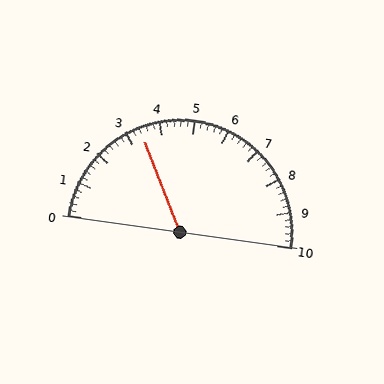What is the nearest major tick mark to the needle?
The nearest major tick mark is 3.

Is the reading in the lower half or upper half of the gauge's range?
The reading is in the lower half of the range (0 to 10).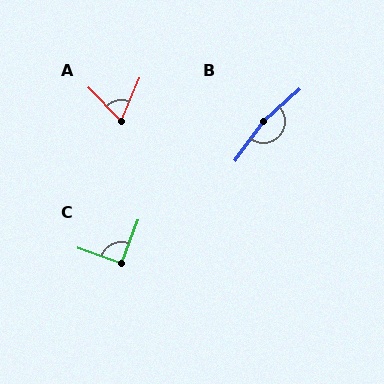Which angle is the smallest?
A, at approximately 67 degrees.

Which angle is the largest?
B, at approximately 168 degrees.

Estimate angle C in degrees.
Approximately 91 degrees.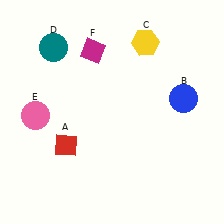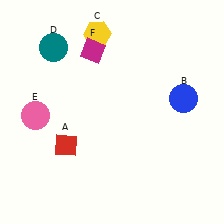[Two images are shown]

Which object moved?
The yellow hexagon (C) moved left.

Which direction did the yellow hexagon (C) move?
The yellow hexagon (C) moved left.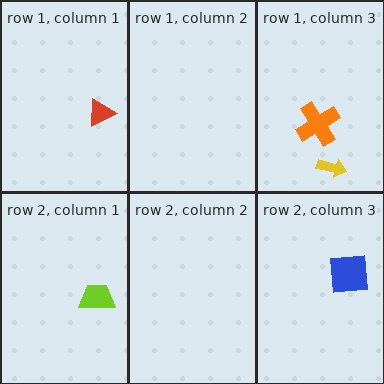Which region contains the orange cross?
The row 1, column 3 region.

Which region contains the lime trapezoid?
The row 2, column 1 region.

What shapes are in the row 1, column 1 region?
The red triangle.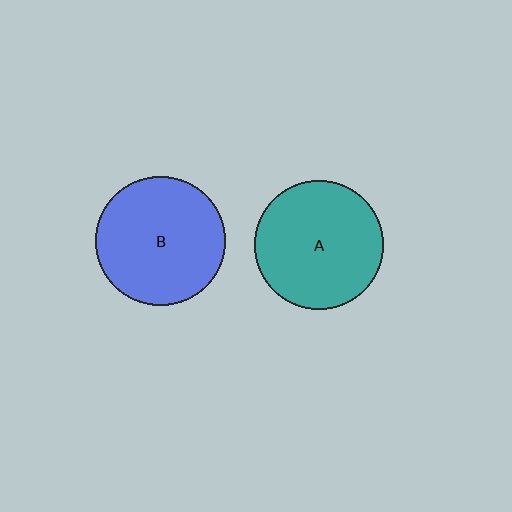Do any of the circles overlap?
No, none of the circles overlap.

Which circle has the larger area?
Circle B (blue).